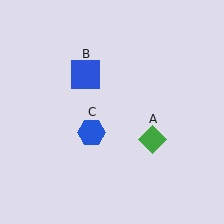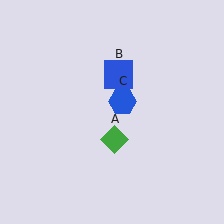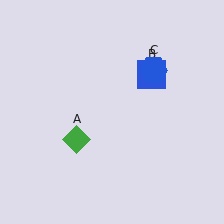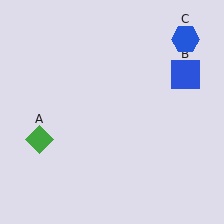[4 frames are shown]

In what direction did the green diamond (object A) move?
The green diamond (object A) moved left.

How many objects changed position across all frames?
3 objects changed position: green diamond (object A), blue square (object B), blue hexagon (object C).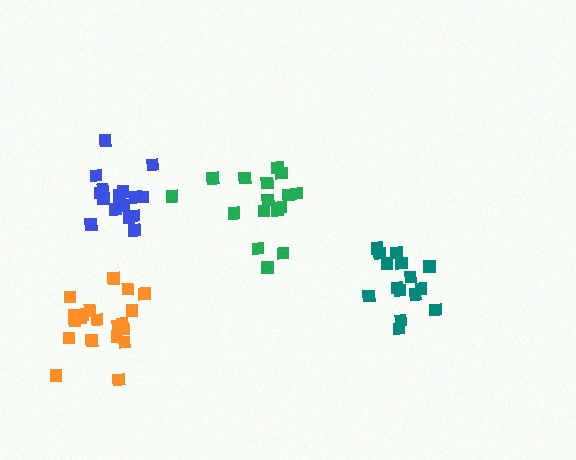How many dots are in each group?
Group 1: 15 dots, Group 2: 20 dots, Group 3: 20 dots, Group 4: 16 dots (71 total).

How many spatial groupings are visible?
There are 4 spatial groupings.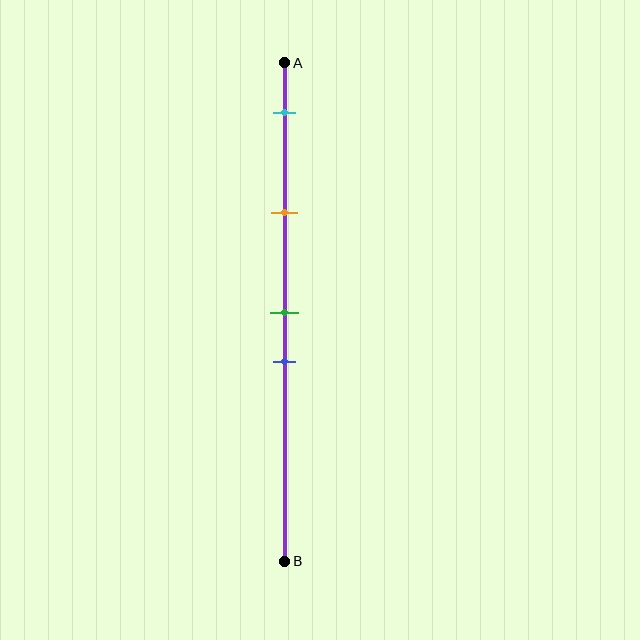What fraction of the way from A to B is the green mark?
The green mark is approximately 50% (0.5) of the way from A to B.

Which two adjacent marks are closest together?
The green and blue marks are the closest adjacent pair.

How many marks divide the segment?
There are 4 marks dividing the segment.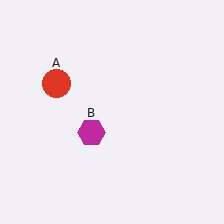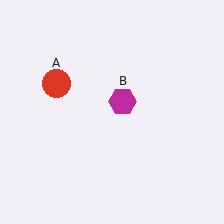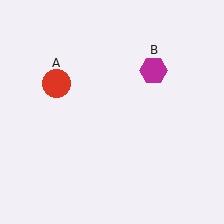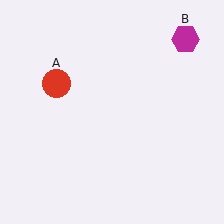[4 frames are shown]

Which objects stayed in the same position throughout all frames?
Red circle (object A) remained stationary.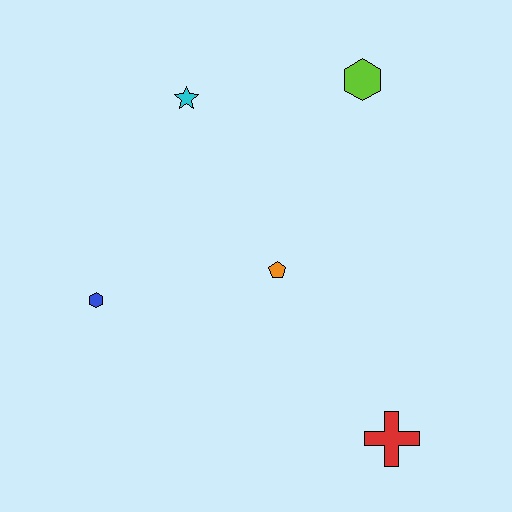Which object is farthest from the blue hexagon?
The lime hexagon is farthest from the blue hexagon.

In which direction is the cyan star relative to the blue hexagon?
The cyan star is above the blue hexagon.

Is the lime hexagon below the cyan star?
No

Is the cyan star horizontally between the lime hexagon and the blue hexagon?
Yes